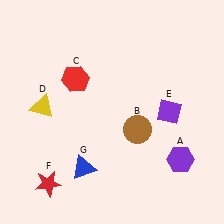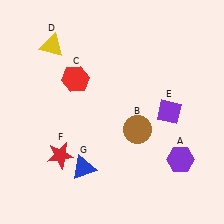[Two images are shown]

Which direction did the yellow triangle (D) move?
The yellow triangle (D) moved up.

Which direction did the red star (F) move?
The red star (F) moved up.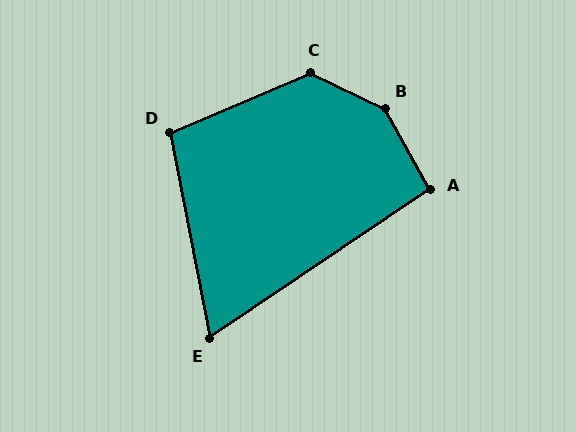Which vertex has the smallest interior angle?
E, at approximately 67 degrees.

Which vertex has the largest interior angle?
B, at approximately 145 degrees.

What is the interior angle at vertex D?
Approximately 102 degrees (obtuse).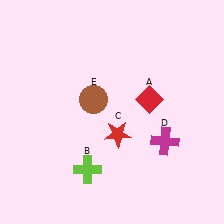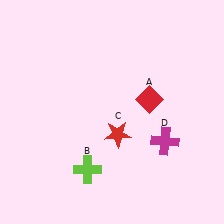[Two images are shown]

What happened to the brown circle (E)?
The brown circle (E) was removed in Image 2. It was in the top-left area of Image 1.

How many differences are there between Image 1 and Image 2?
There is 1 difference between the two images.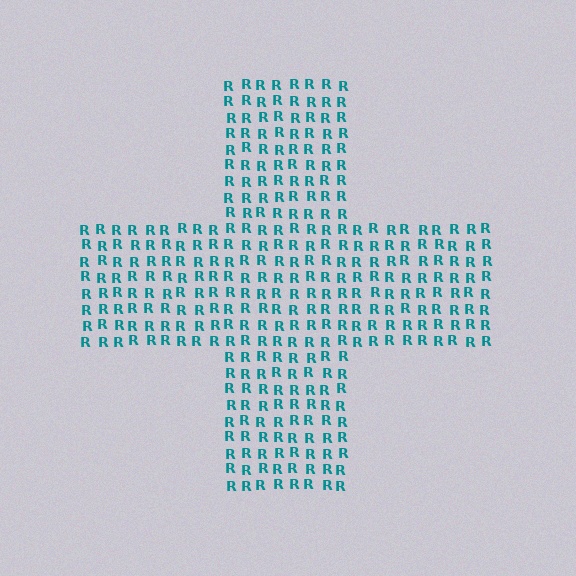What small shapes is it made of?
It is made of small letter R's.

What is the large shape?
The large shape is a cross.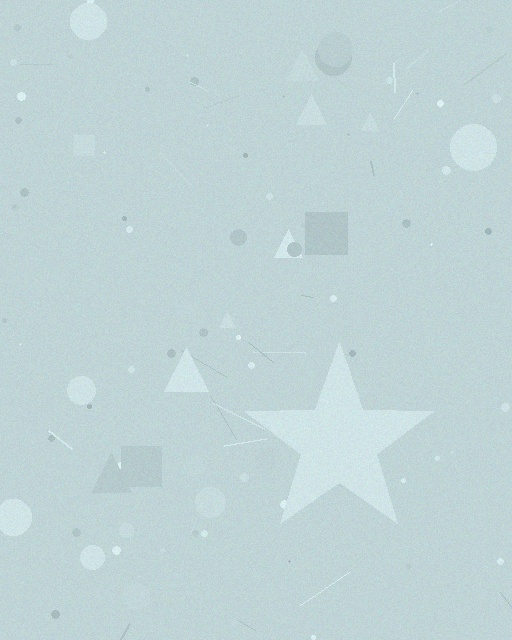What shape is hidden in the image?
A star is hidden in the image.